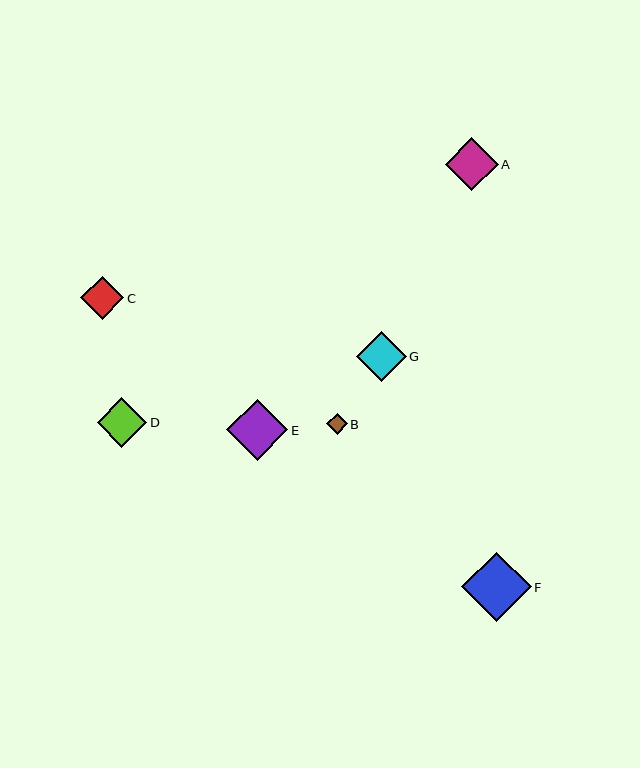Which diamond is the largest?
Diamond F is the largest with a size of approximately 69 pixels.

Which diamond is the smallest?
Diamond B is the smallest with a size of approximately 21 pixels.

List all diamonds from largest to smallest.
From largest to smallest: F, E, A, G, D, C, B.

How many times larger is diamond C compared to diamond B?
Diamond C is approximately 2.1 times the size of diamond B.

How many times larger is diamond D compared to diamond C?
Diamond D is approximately 1.1 times the size of diamond C.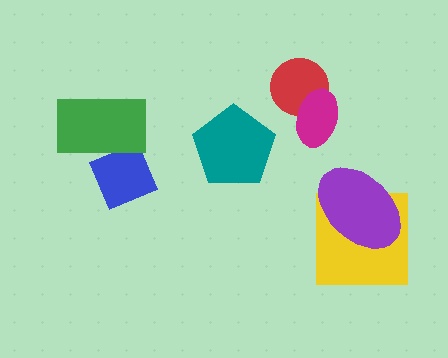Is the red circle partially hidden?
Yes, it is partially covered by another shape.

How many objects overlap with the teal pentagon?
0 objects overlap with the teal pentagon.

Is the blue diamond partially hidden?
Yes, it is partially covered by another shape.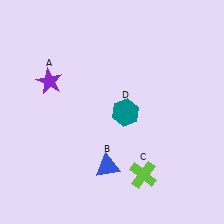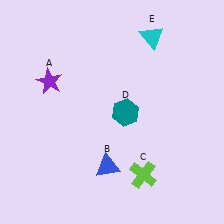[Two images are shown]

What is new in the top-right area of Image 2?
A cyan triangle (E) was added in the top-right area of Image 2.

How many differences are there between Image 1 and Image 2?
There is 1 difference between the two images.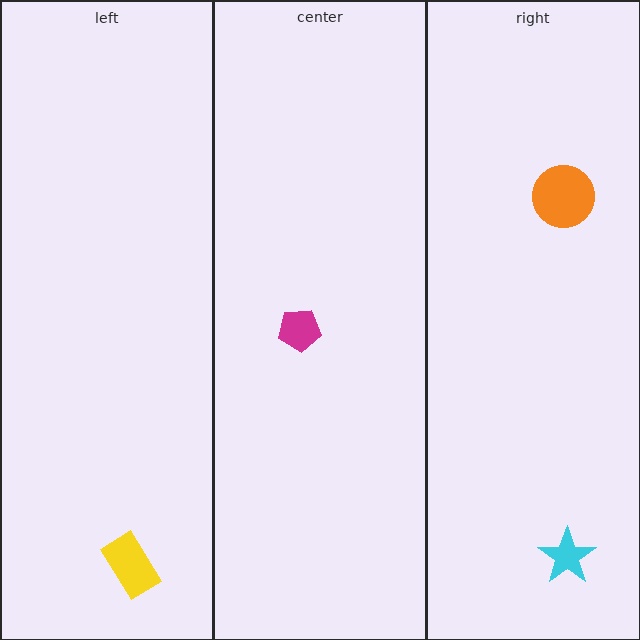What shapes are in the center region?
The magenta pentagon.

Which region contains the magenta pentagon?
The center region.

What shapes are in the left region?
The yellow rectangle.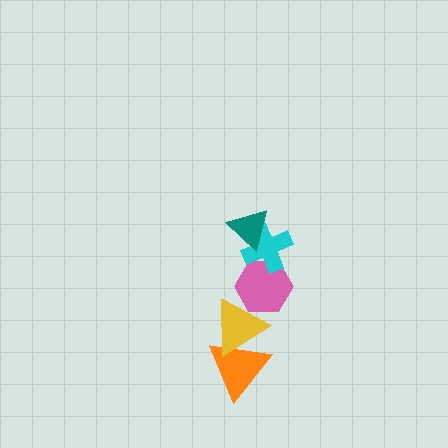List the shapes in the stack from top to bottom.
From top to bottom: the teal triangle, the cyan cross, the pink hexagon, the yellow triangle, the orange triangle.